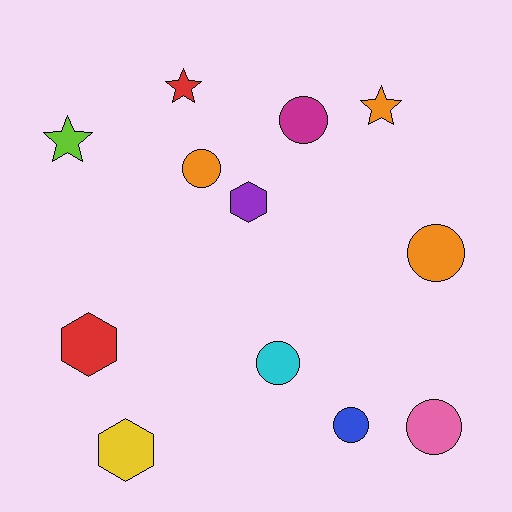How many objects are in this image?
There are 12 objects.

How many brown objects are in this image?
There are no brown objects.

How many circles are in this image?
There are 6 circles.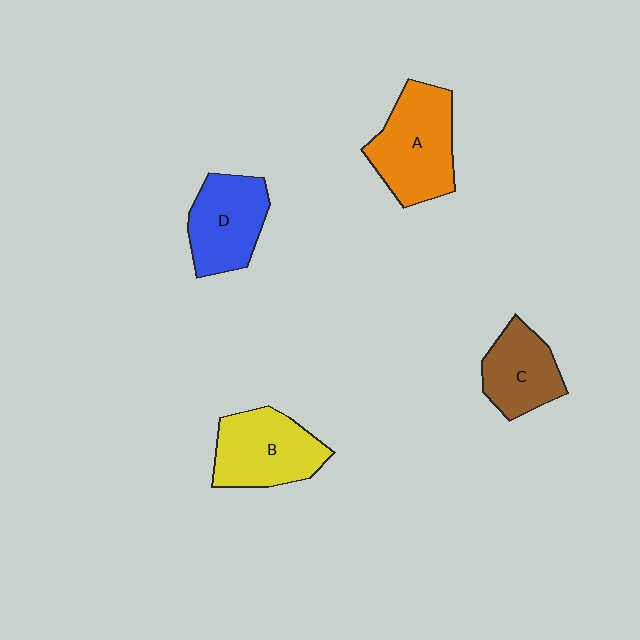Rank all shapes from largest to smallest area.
From largest to smallest: A (orange), B (yellow), D (blue), C (brown).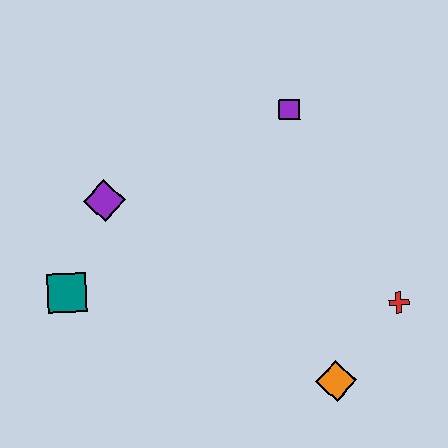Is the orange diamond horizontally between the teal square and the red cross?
Yes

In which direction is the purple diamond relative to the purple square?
The purple diamond is to the left of the purple square.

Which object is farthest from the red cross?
The teal square is farthest from the red cross.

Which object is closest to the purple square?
The purple diamond is closest to the purple square.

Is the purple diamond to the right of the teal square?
Yes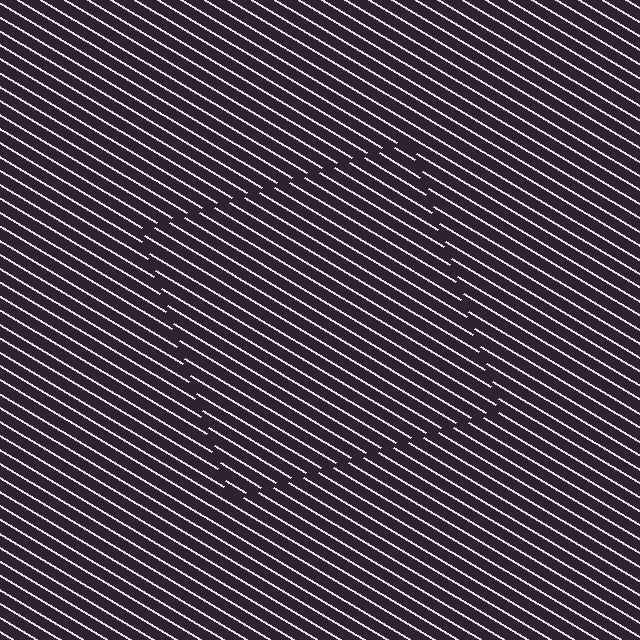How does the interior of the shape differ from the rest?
The interior of the shape contains the same grating, shifted by half a period — the contour is defined by the phase discontinuity where line-ends from the inner and outer gratings abut.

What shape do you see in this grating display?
An illusory square. The interior of the shape contains the same grating, shifted by half a period — the contour is defined by the phase discontinuity where line-ends from the inner and outer gratings abut.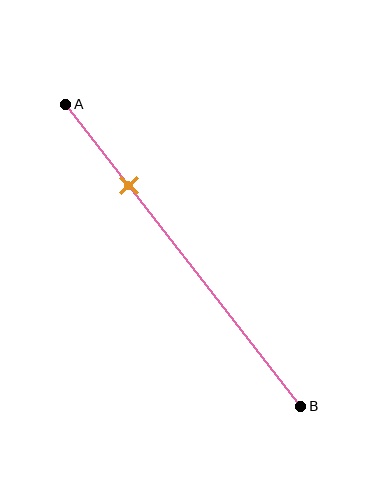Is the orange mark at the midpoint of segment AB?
No, the mark is at about 25% from A, not at the 50% midpoint.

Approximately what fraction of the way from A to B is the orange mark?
The orange mark is approximately 25% of the way from A to B.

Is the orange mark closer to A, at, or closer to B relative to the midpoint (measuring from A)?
The orange mark is closer to point A than the midpoint of segment AB.